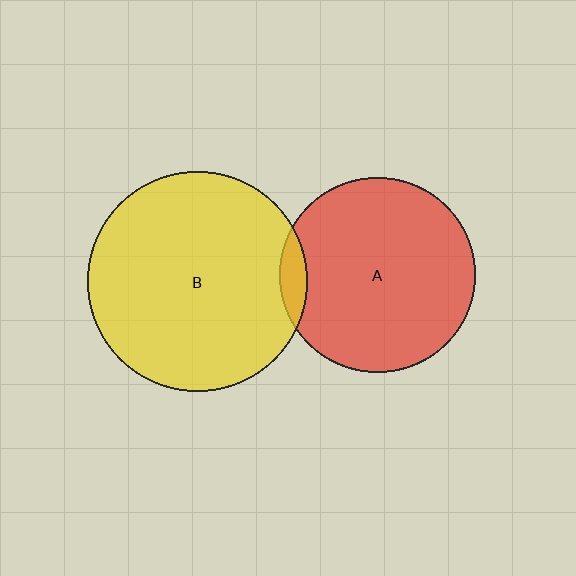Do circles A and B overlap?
Yes.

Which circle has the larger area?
Circle B (yellow).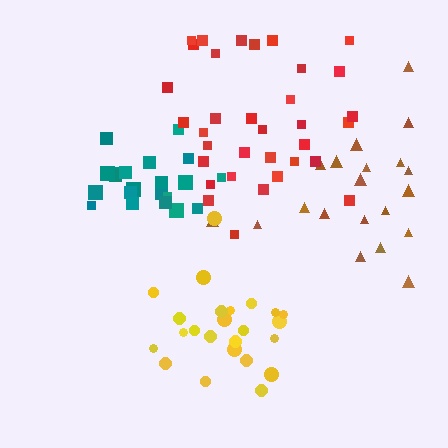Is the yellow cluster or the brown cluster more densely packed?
Yellow.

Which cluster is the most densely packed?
Teal.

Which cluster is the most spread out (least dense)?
Brown.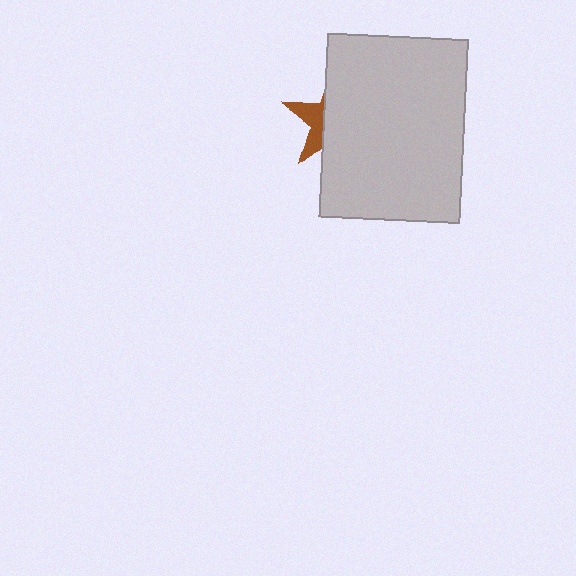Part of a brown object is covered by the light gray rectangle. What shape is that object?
It is a star.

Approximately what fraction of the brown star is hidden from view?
Roughly 66% of the brown star is hidden behind the light gray rectangle.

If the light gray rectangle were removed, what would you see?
You would see the complete brown star.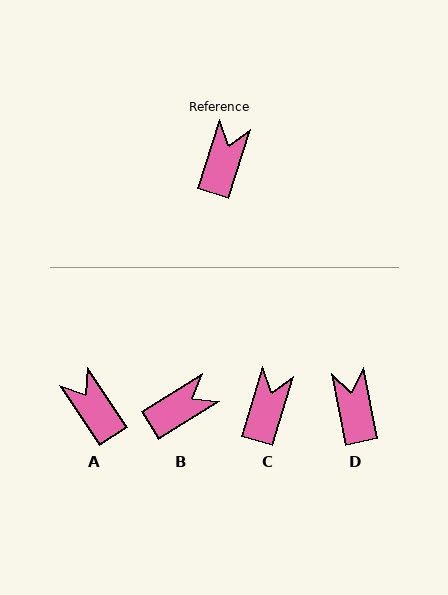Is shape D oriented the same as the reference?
No, it is off by about 28 degrees.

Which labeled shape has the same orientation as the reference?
C.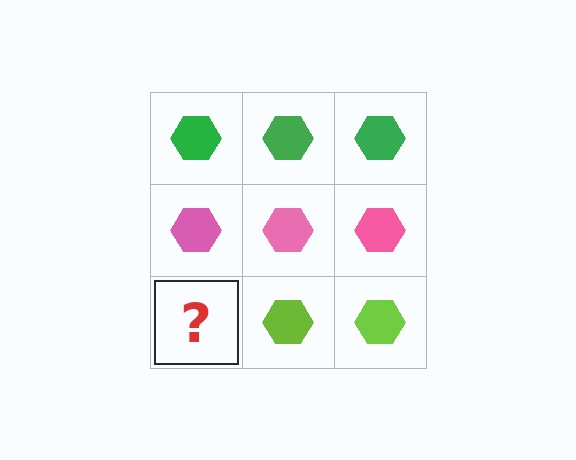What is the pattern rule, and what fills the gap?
The rule is that each row has a consistent color. The gap should be filled with a lime hexagon.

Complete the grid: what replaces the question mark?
The question mark should be replaced with a lime hexagon.